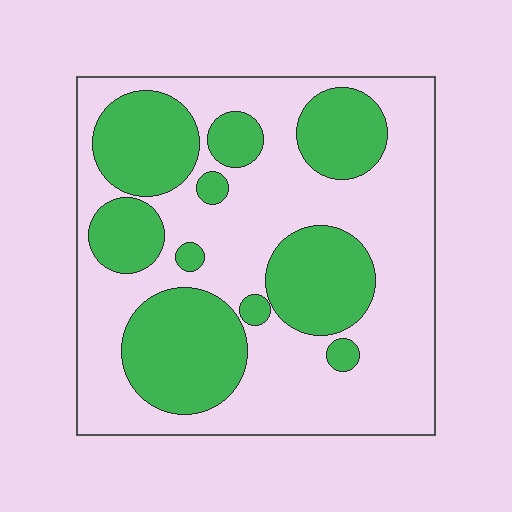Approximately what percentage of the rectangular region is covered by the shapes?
Approximately 40%.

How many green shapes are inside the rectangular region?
10.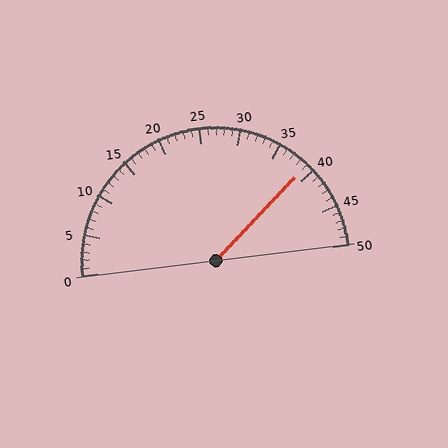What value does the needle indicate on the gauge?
The needle indicates approximately 39.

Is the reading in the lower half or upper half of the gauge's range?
The reading is in the upper half of the range (0 to 50).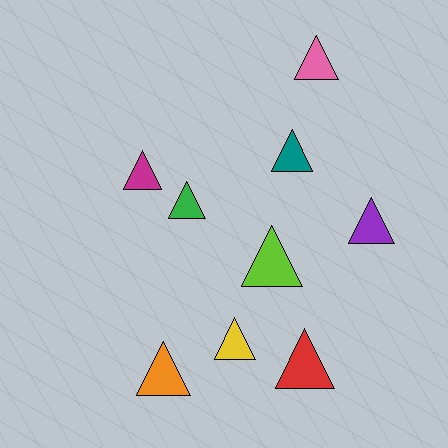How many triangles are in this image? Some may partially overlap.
There are 9 triangles.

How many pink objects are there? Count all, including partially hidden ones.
There is 1 pink object.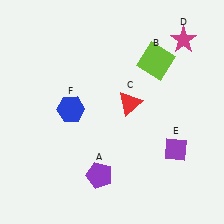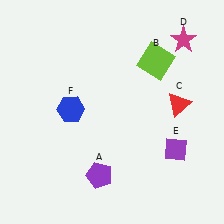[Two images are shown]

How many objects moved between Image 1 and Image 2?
1 object moved between the two images.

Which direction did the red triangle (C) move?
The red triangle (C) moved right.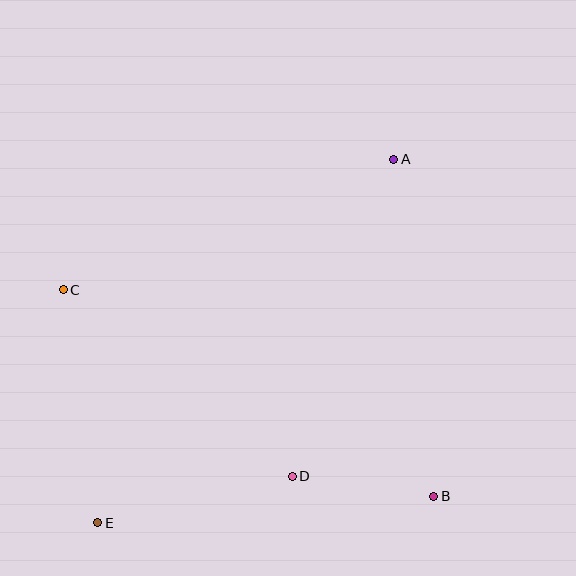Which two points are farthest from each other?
Points A and E are farthest from each other.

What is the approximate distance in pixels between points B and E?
The distance between B and E is approximately 337 pixels.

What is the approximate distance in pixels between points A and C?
The distance between A and C is approximately 355 pixels.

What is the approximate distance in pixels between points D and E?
The distance between D and E is approximately 200 pixels.